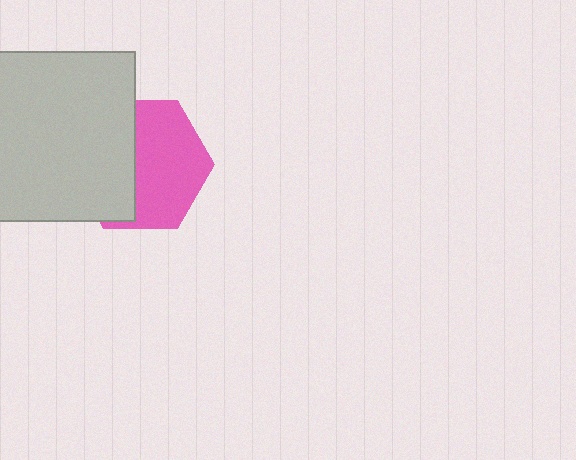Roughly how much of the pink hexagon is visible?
About half of it is visible (roughly 56%).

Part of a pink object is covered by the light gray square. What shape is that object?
It is a hexagon.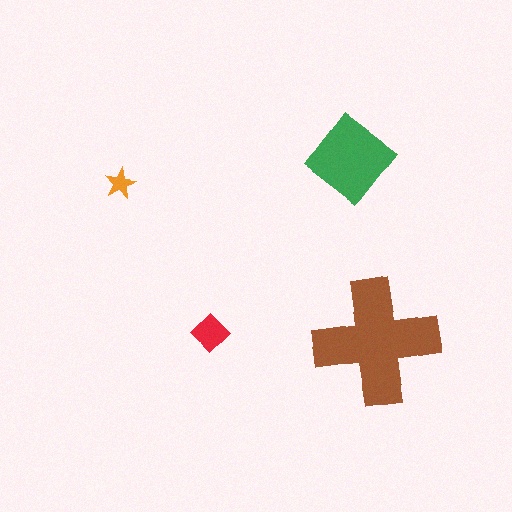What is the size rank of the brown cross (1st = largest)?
1st.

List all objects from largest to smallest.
The brown cross, the green diamond, the red diamond, the orange star.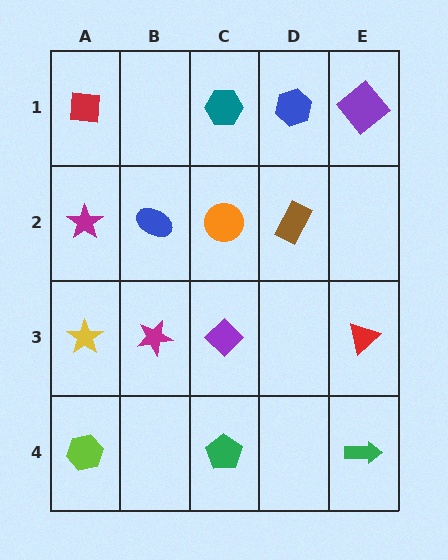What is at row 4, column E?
A green arrow.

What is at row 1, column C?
A teal hexagon.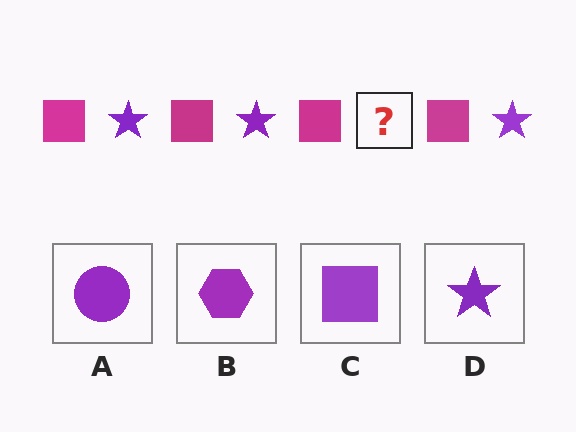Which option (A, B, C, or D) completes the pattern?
D.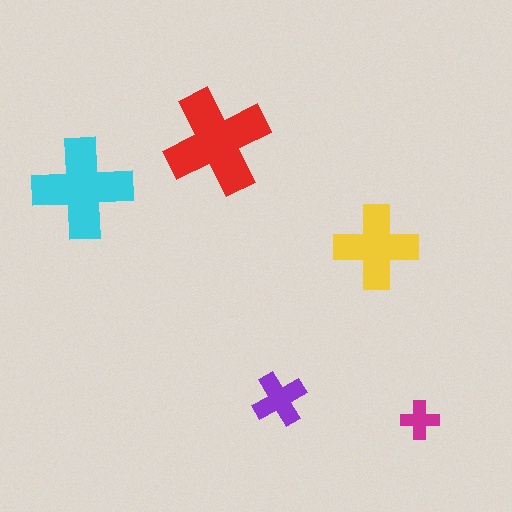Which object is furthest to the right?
The magenta cross is rightmost.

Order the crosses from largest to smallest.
the red one, the cyan one, the yellow one, the purple one, the magenta one.